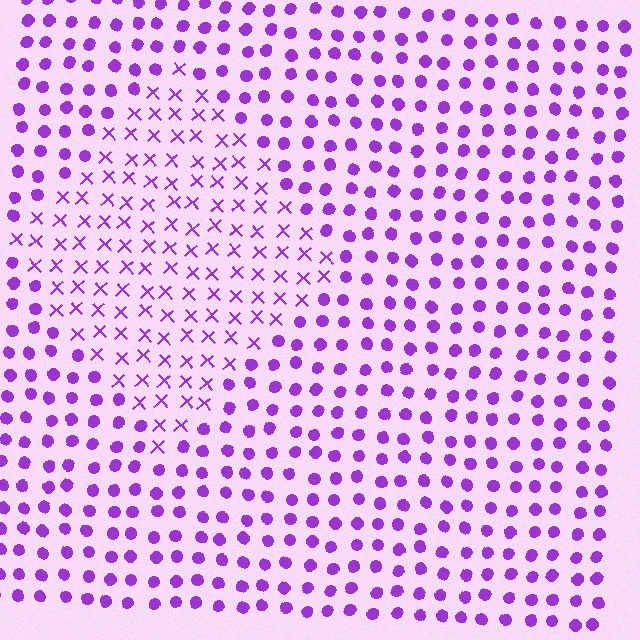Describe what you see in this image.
The image is filled with small purple elements arranged in a uniform grid. A diamond-shaped region contains X marks, while the surrounding area contains circles. The boundary is defined purely by the change in element shape.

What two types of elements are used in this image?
The image uses X marks inside the diamond region and circles outside it.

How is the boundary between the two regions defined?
The boundary is defined by a change in element shape: X marks inside vs. circles outside. All elements share the same color and spacing.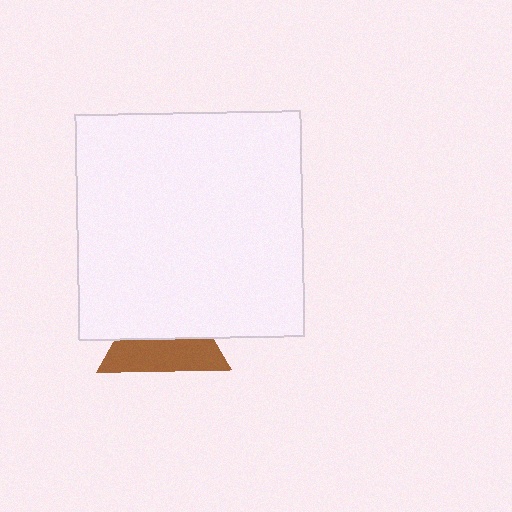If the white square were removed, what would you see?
You would see the complete brown triangle.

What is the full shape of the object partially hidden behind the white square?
The partially hidden object is a brown triangle.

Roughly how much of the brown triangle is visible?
About half of it is visible (roughly 47%).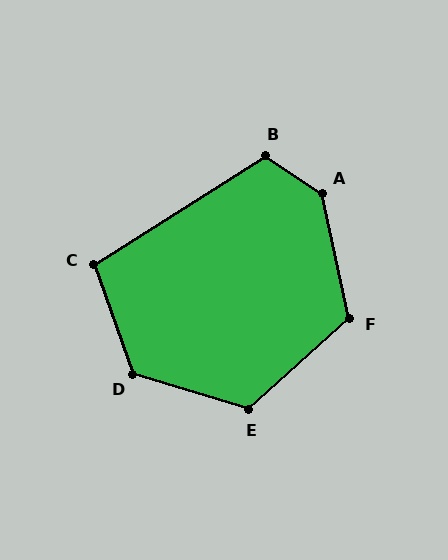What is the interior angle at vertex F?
Approximately 120 degrees (obtuse).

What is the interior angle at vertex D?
Approximately 126 degrees (obtuse).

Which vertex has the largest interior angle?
A, at approximately 136 degrees.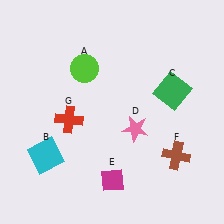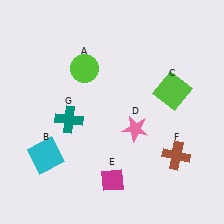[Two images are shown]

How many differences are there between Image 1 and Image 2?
There are 2 differences between the two images.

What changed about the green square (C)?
In Image 1, C is green. In Image 2, it changed to lime.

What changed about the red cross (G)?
In Image 1, G is red. In Image 2, it changed to teal.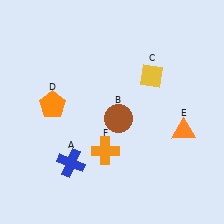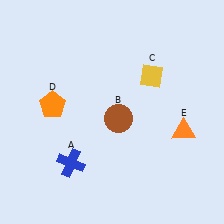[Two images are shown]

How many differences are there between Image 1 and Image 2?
There is 1 difference between the two images.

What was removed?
The orange cross (F) was removed in Image 2.